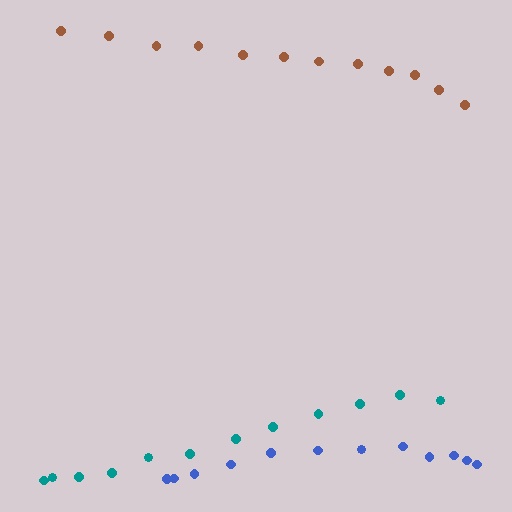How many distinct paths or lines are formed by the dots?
There are 3 distinct paths.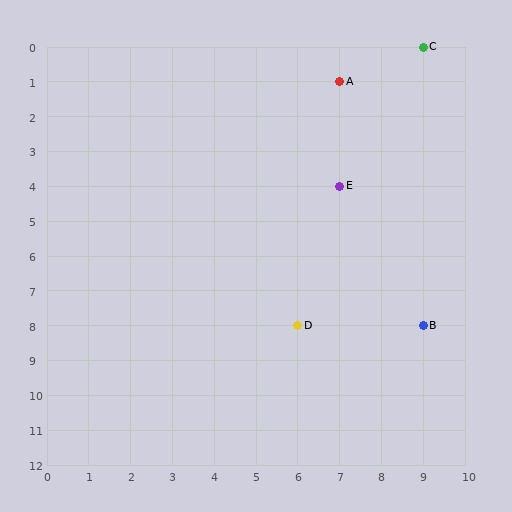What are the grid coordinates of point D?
Point D is at grid coordinates (6, 8).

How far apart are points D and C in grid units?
Points D and C are 3 columns and 8 rows apart (about 8.5 grid units diagonally).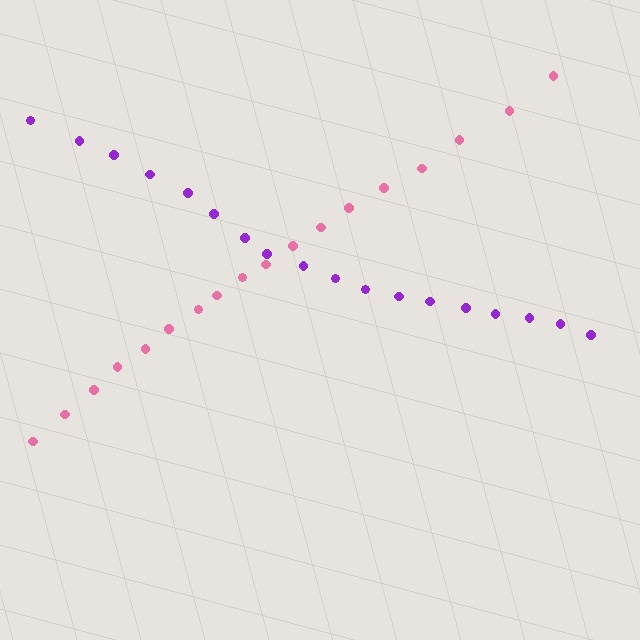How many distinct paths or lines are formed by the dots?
There are 2 distinct paths.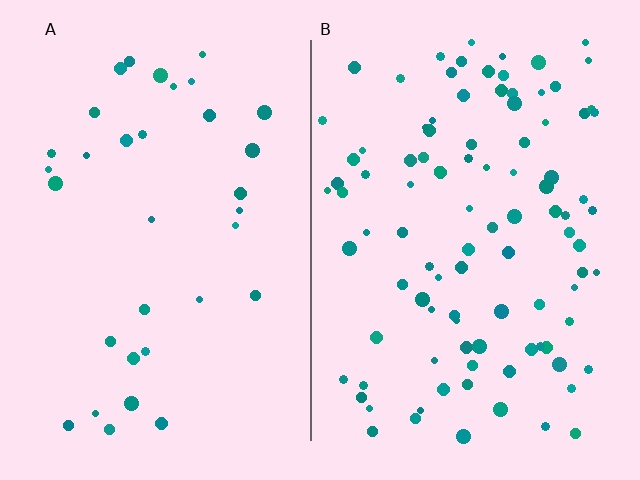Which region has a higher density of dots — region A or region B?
B (the right).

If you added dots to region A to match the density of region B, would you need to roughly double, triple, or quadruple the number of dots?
Approximately triple.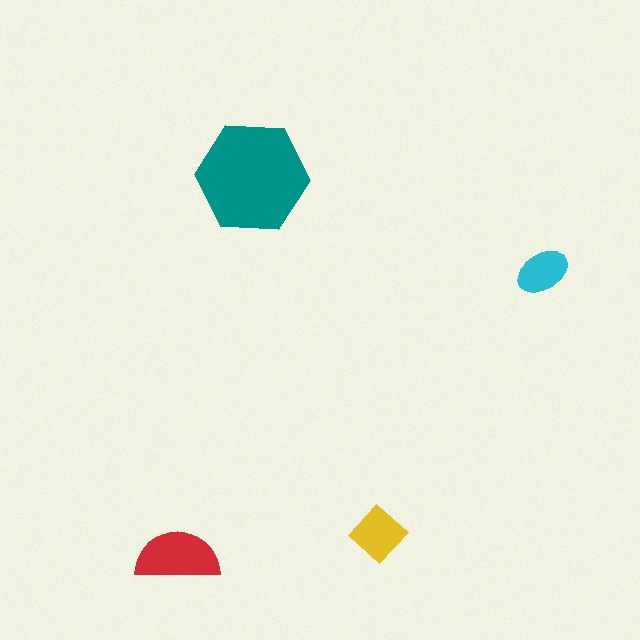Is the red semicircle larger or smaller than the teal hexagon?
Smaller.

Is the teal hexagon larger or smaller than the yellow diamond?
Larger.